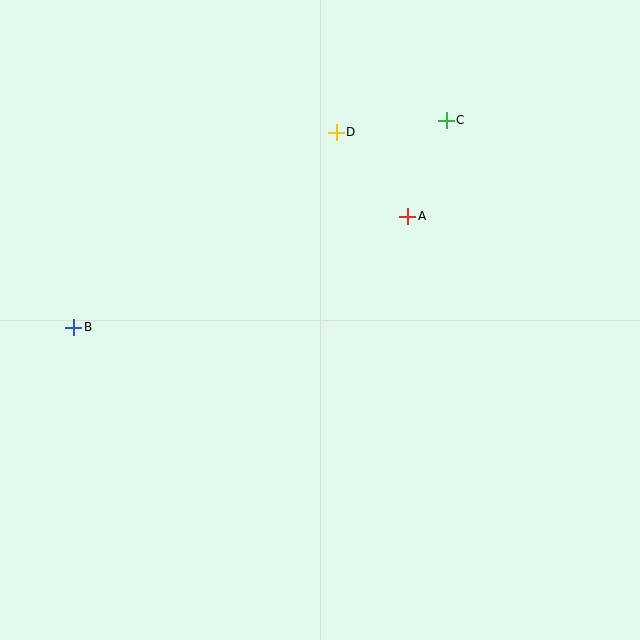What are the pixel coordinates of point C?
Point C is at (446, 120).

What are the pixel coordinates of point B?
Point B is at (74, 327).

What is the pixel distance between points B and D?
The distance between B and D is 327 pixels.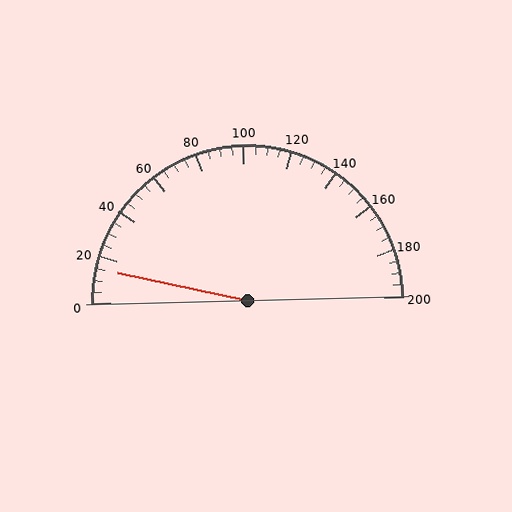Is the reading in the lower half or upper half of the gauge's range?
The reading is in the lower half of the range (0 to 200).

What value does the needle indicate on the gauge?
The needle indicates approximately 15.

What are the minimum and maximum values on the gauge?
The gauge ranges from 0 to 200.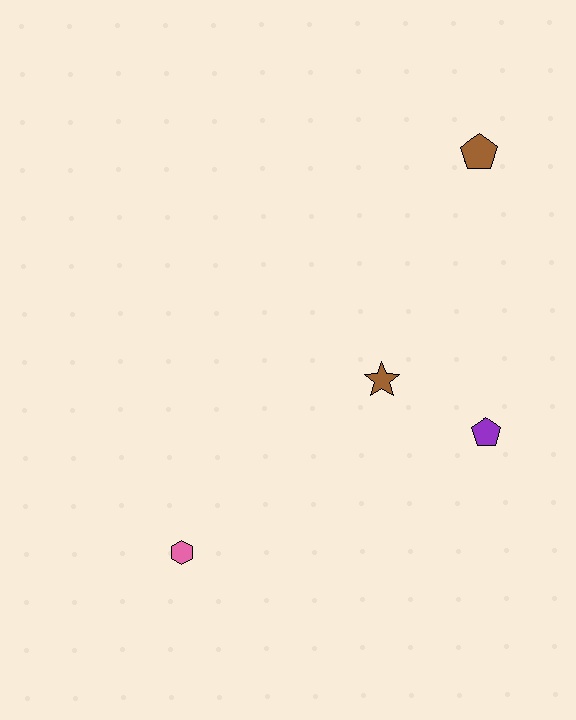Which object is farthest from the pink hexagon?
The brown pentagon is farthest from the pink hexagon.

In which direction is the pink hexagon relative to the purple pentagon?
The pink hexagon is to the left of the purple pentagon.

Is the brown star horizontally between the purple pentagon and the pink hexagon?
Yes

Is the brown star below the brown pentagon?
Yes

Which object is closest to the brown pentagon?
The brown star is closest to the brown pentagon.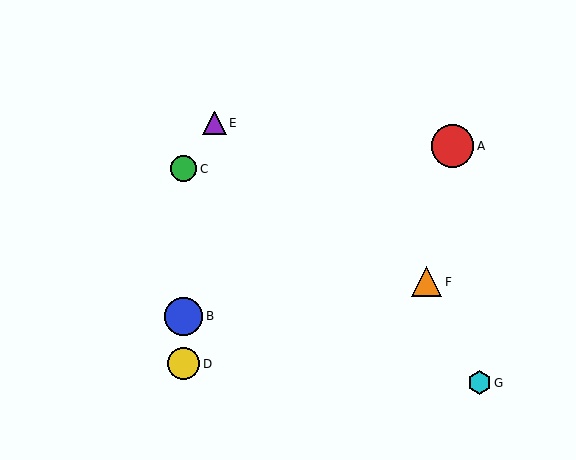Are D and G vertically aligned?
No, D is at x≈184 and G is at x≈479.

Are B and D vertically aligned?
Yes, both are at x≈184.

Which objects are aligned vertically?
Objects B, C, D are aligned vertically.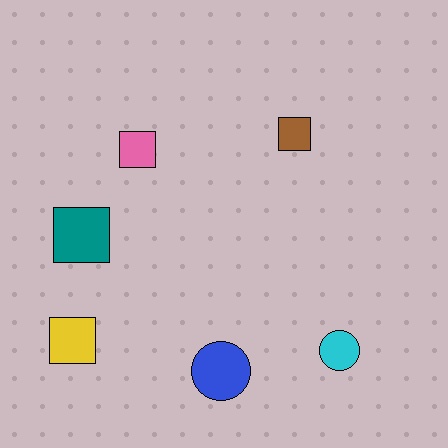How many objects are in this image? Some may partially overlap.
There are 6 objects.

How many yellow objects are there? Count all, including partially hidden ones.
There is 1 yellow object.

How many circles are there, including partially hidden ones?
There are 2 circles.